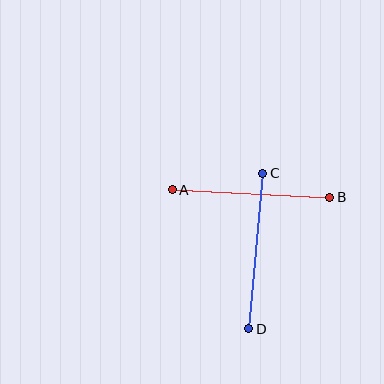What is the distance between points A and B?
The distance is approximately 157 pixels.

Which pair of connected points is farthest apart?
Points A and B are farthest apart.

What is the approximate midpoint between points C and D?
The midpoint is at approximately (256, 251) pixels.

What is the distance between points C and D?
The distance is approximately 156 pixels.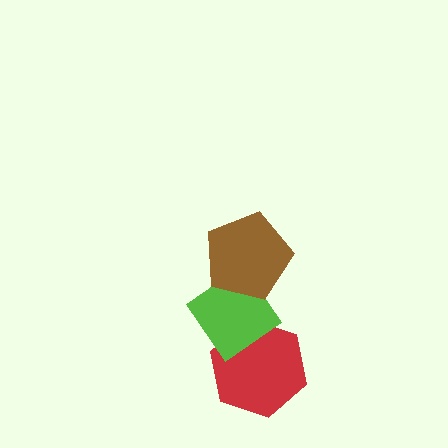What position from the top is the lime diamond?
The lime diamond is 2nd from the top.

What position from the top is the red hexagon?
The red hexagon is 3rd from the top.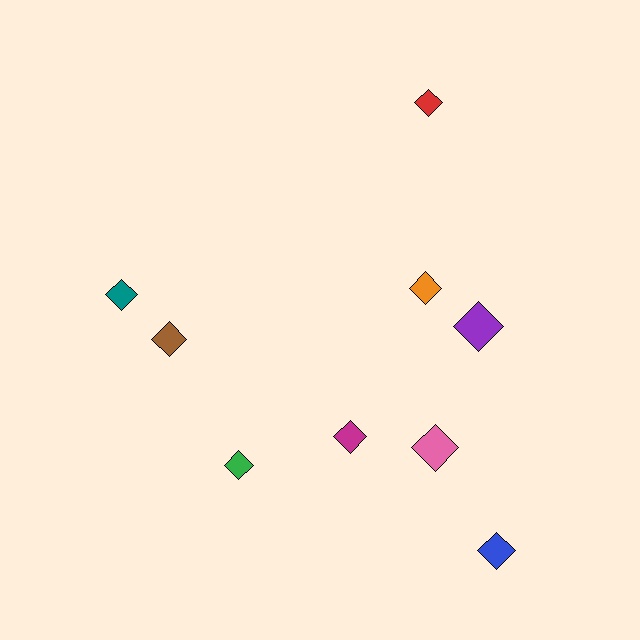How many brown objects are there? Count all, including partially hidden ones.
There is 1 brown object.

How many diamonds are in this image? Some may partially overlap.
There are 9 diamonds.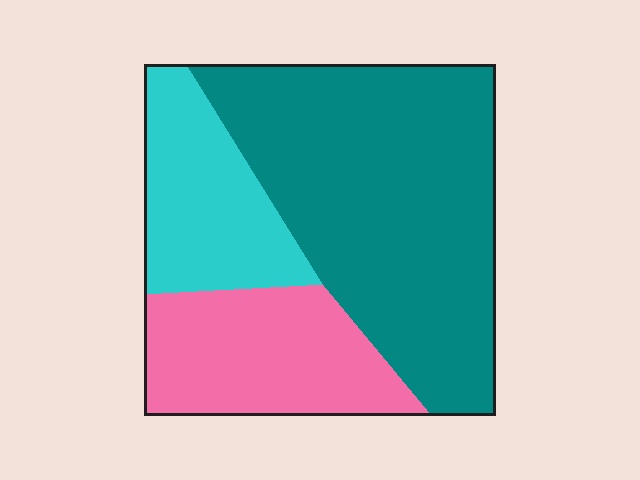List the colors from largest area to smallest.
From largest to smallest: teal, pink, cyan.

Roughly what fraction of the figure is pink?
Pink takes up about one quarter (1/4) of the figure.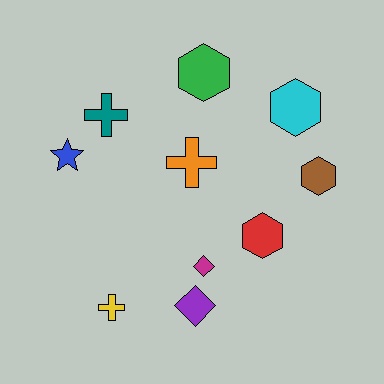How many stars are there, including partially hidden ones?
There is 1 star.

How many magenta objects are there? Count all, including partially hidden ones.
There is 1 magenta object.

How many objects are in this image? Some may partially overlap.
There are 10 objects.